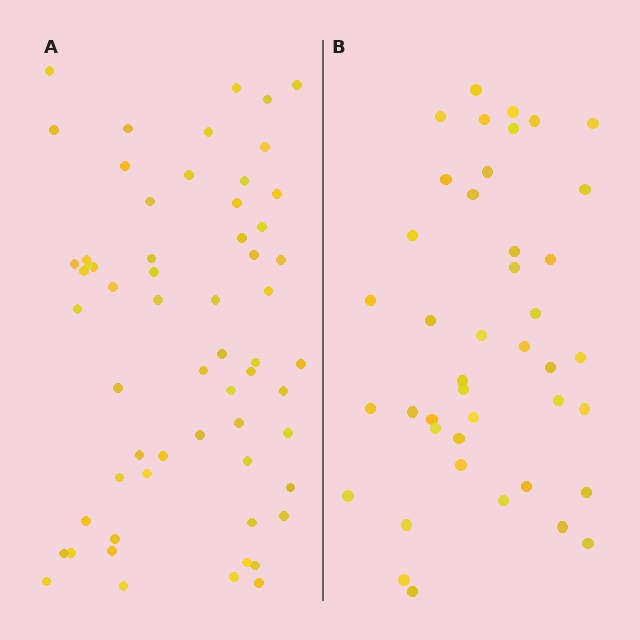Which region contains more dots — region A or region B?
Region A (the left region) has more dots.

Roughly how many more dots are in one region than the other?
Region A has approximately 20 more dots than region B.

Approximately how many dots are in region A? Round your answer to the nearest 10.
About 60 dots.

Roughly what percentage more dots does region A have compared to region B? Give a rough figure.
About 45% more.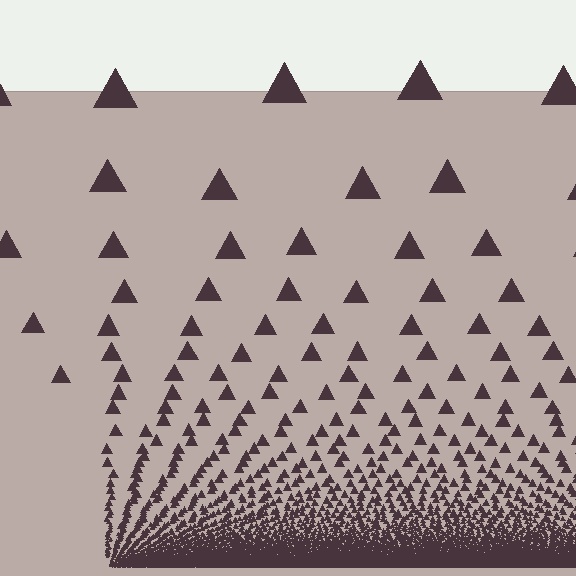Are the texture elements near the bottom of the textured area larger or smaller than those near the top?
Smaller. The gradient is inverted — elements near the bottom are smaller and denser.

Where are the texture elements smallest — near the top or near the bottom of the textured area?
Near the bottom.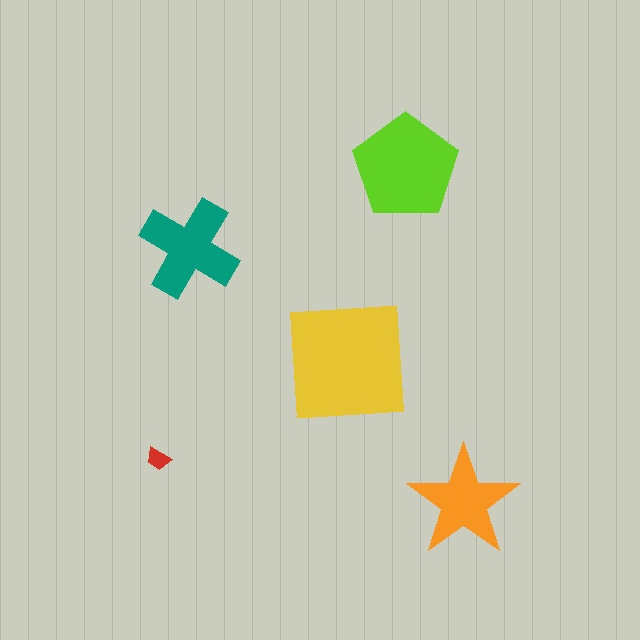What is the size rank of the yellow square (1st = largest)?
1st.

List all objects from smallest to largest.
The red trapezoid, the orange star, the teal cross, the lime pentagon, the yellow square.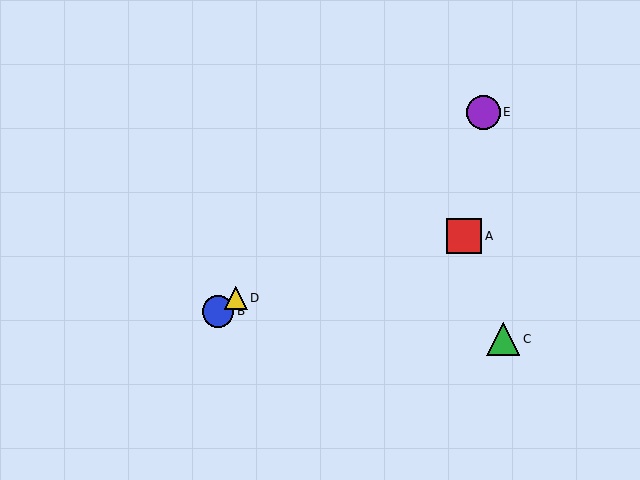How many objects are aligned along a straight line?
3 objects (B, D, E) are aligned along a straight line.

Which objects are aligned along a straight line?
Objects B, D, E are aligned along a straight line.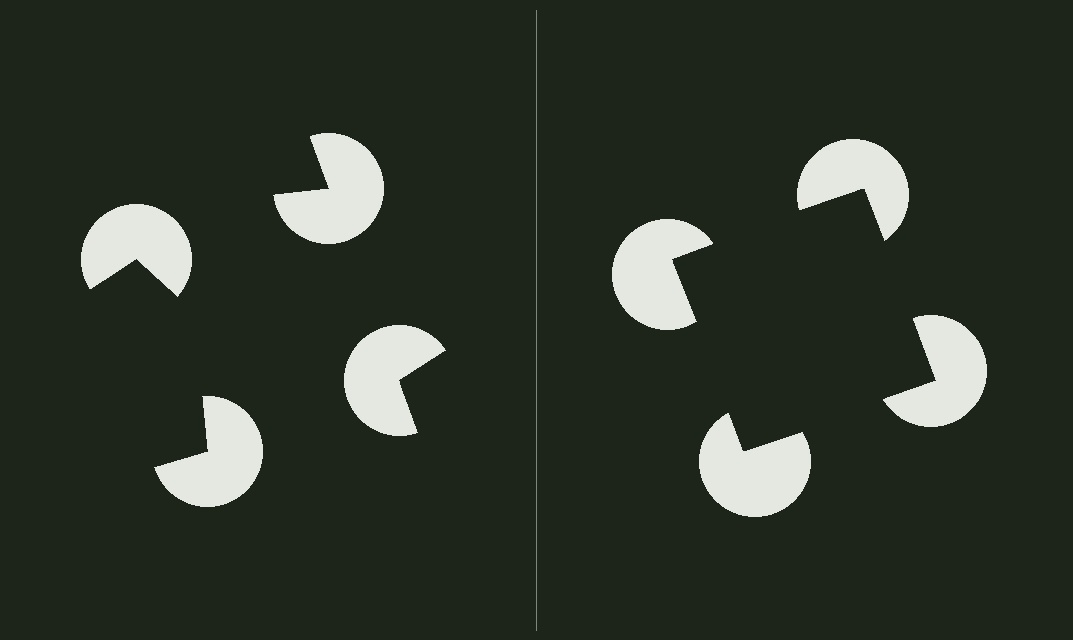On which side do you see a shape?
An illusory square appears on the right side. On the left side the wedge cuts are rotated, so no coherent shape forms.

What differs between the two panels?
The pac-man discs are positioned identically on both sides; only the wedge orientations differ. On the right they align to a square; on the left they are misaligned.